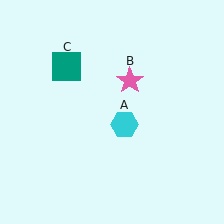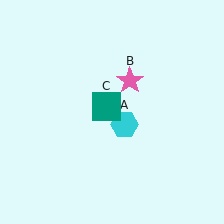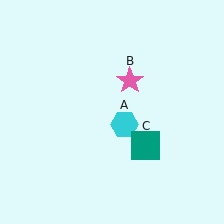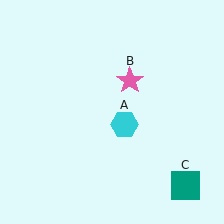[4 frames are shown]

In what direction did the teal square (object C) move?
The teal square (object C) moved down and to the right.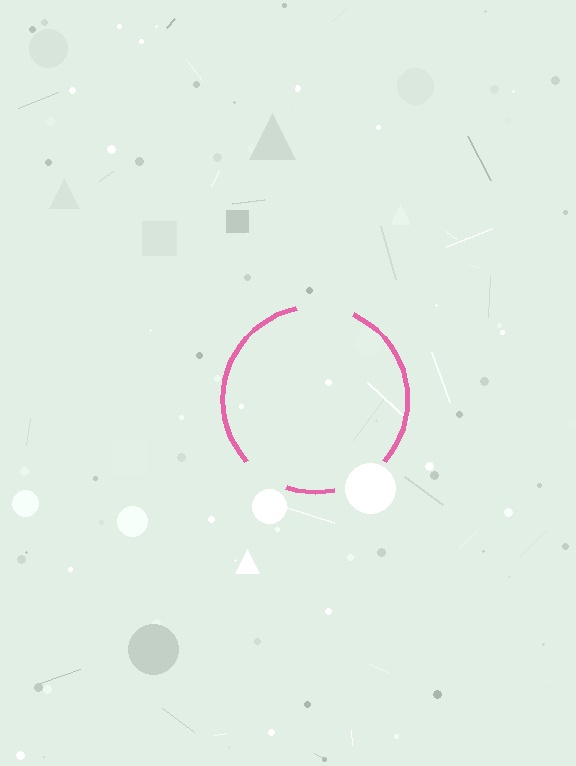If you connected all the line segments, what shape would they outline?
They would outline a circle.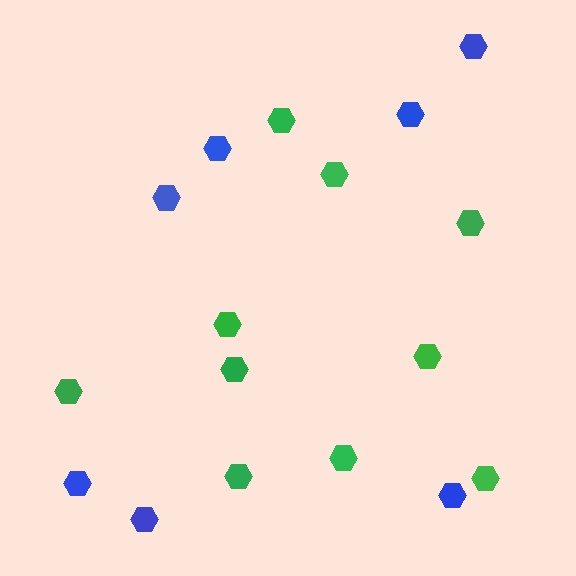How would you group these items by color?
There are 2 groups: one group of green hexagons (10) and one group of blue hexagons (7).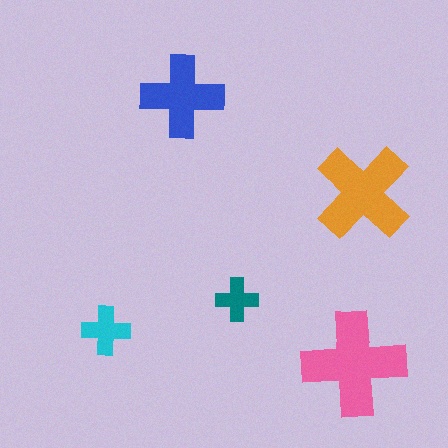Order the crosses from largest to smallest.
the pink one, the orange one, the blue one, the cyan one, the teal one.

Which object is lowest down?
The pink cross is bottommost.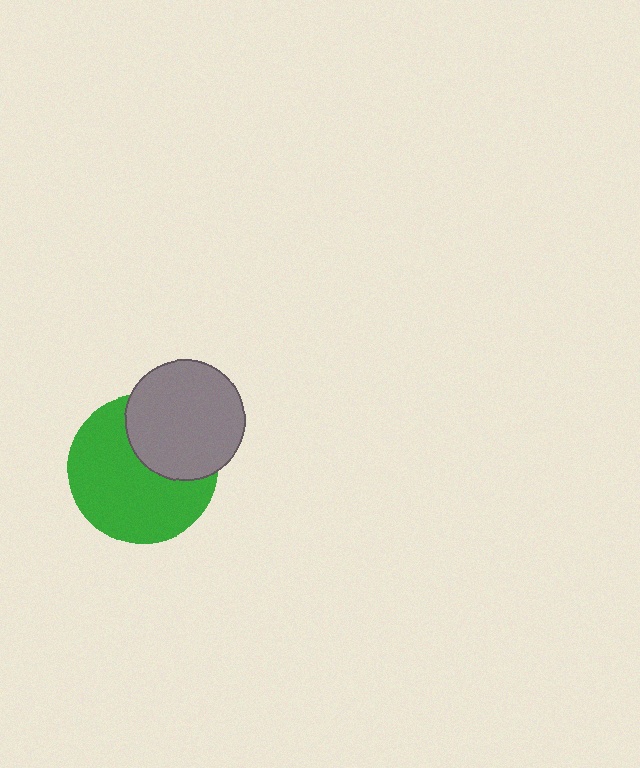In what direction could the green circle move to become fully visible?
The green circle could move toward the lower-left. That would shift it out from behind the gray circle entirely.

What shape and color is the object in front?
The object in front is a gray circle.